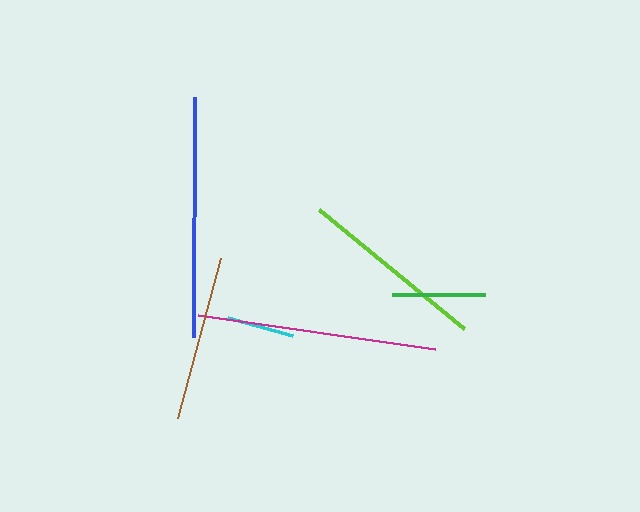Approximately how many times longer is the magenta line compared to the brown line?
The magenta line is approximately 1.4 times the length of the brown line.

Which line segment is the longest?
The blue line is the longest at approximately 240 pixels.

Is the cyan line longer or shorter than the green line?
The green line is longer than the cyan line.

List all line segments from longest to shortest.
From longest to shortest: blue, magenta, lime, brown, green, cyan.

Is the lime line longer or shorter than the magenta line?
The magenta line is longer than the lime line.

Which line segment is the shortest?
The cyan line is the shortest at approximately 67 pixels.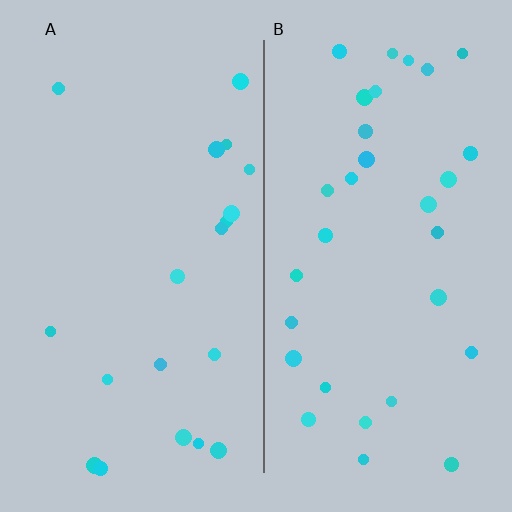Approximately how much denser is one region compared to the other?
Approximately 1.6× — region B over region A.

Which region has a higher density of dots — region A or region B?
B (the right).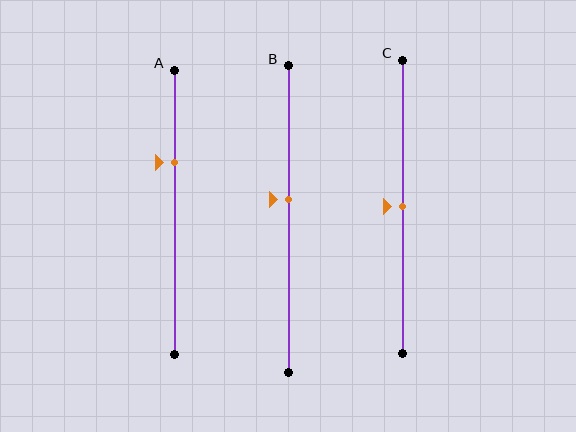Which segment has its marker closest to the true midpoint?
Segment C has its marker closest to the true midpoint.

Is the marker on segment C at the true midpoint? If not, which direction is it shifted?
Yes, the marker on segment C is at the true midpoint.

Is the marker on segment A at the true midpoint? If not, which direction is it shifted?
No, the marker on segment A is shifted upward by about 18% of the segment length.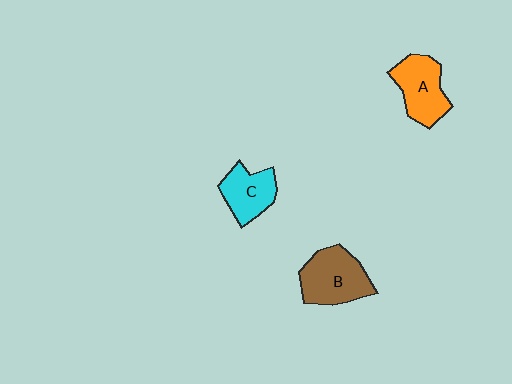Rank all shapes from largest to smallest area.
From largest to smallest: B (brown), A (orange), C (cyan).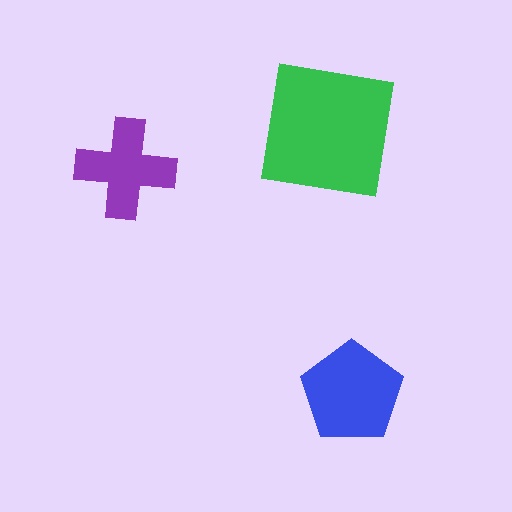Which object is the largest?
The green square.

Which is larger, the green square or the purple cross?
The green square.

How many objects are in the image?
There are 3 objects in the image.